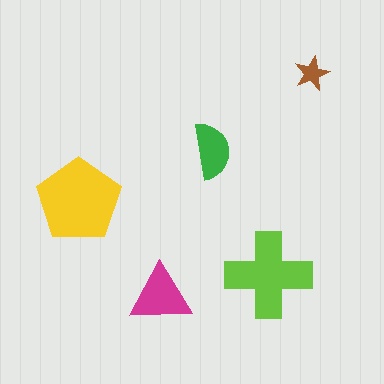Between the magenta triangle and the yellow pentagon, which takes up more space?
The yellow pentagon.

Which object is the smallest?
The brown star.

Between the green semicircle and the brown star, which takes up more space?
The green semicircle.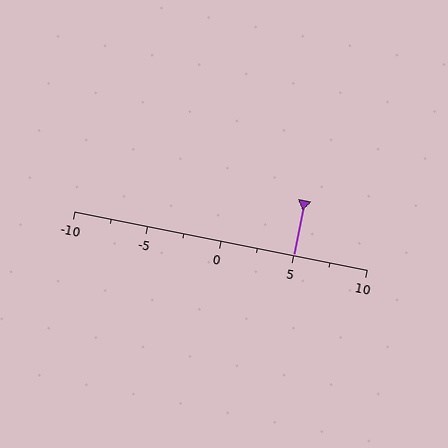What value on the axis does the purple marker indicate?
The marker indicates approximately 5.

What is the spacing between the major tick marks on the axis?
The major ticks are spaced 5 apart.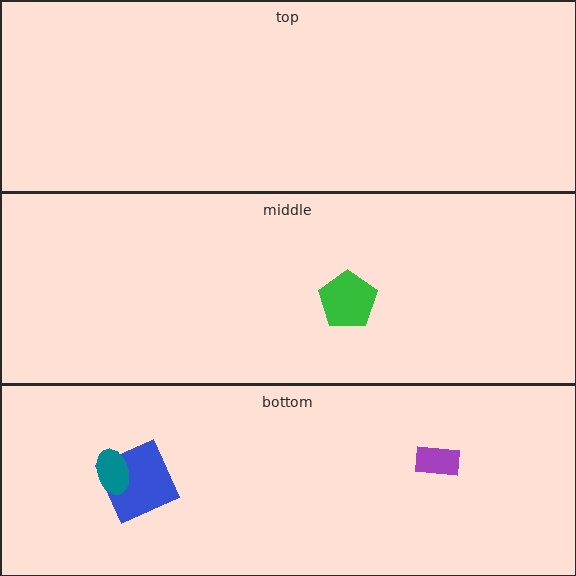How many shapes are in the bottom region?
3.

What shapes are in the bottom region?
The blue square, the teal ellipse, the purple rectangle.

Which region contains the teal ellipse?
The bottom region.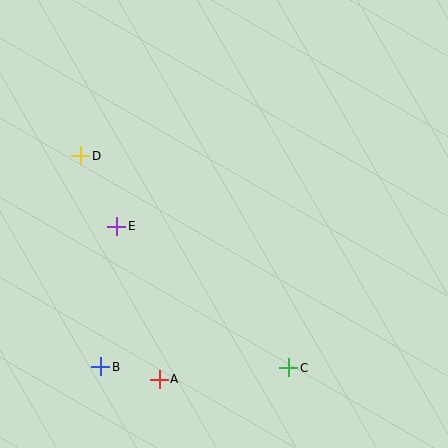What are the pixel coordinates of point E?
Point E is at (117, 226).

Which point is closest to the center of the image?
Point E at (117, 226) is closest to the center.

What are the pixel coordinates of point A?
Point A is at (159, 379).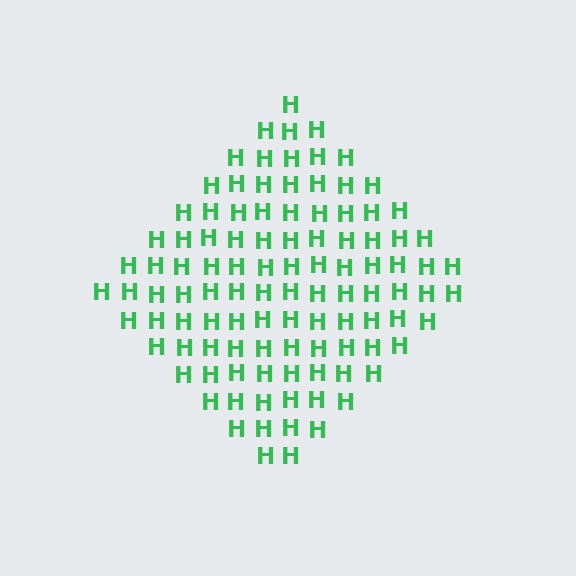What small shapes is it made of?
It is made of small letter H's.